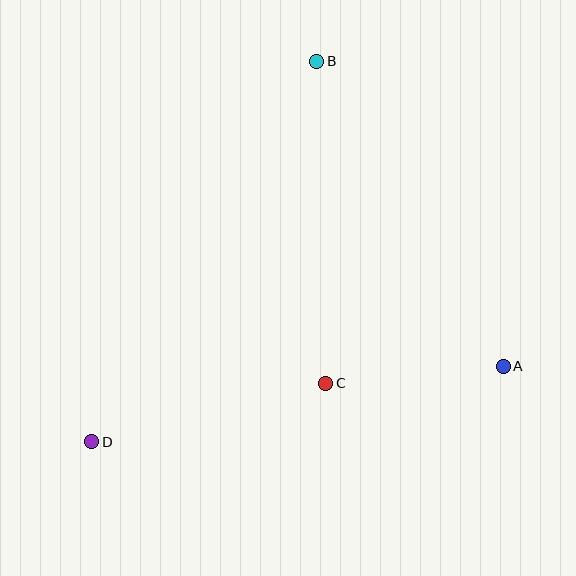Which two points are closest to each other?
Points A and C are closest to each other.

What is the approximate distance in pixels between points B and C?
The distance between B and C is approximately 322 pixels.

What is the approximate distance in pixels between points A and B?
The distance between A and B is approximately 357 pixels.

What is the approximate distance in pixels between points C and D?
The distance between C and D is approximately 241 pixels.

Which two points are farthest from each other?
Points B and D are farthest from each other.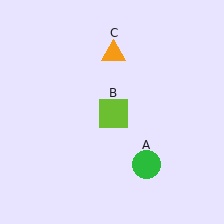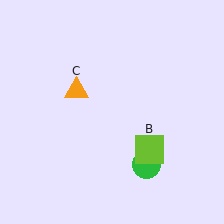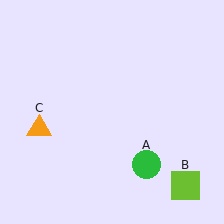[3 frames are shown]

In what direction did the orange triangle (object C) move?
The orange triangle (object C) moved down and to the left.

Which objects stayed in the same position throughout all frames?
Green circle (object A) remained stationary.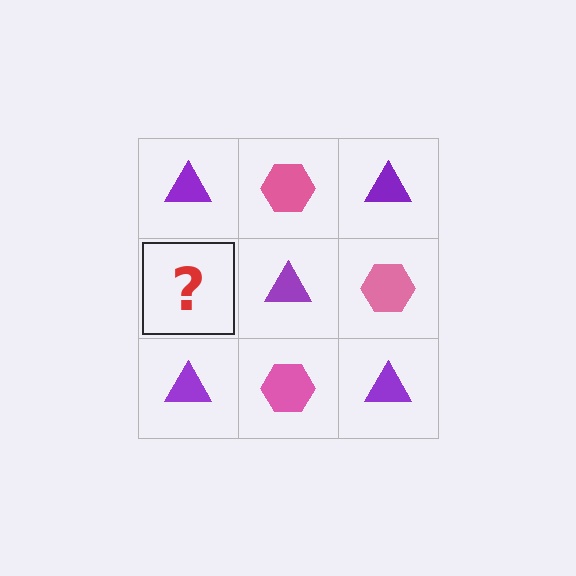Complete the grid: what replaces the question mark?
The question mark should be replaced with a pink hexagon.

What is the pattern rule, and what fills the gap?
The rule is that it alternates purple triangle and pink hexagon in a checkerboard pattern. The gap should be filled with a pink hexagon.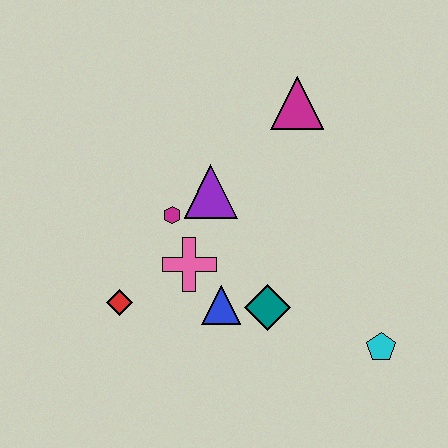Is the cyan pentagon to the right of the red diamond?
Yes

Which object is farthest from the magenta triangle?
The red diamond is farthest from the magenta triangle.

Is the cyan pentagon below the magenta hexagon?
Yes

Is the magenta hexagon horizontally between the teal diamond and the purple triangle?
No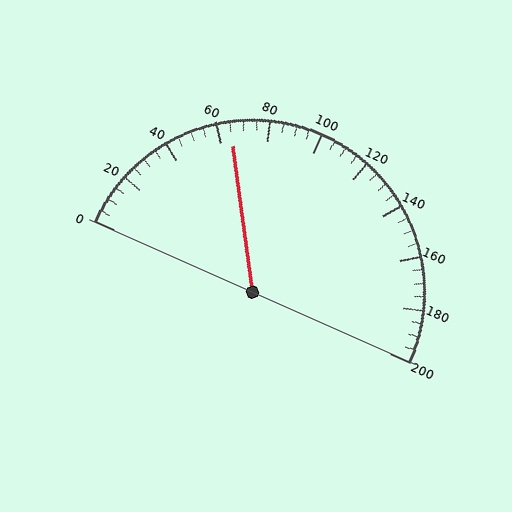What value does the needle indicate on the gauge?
The needle indicates approximately 65.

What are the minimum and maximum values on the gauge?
The gauge ranges from 0 to 200.